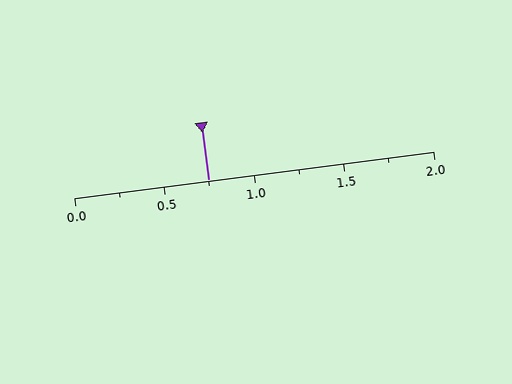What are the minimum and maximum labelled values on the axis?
The axis runs from 0.0 to 2.0.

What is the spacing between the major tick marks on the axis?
The major ticks are spaced 0.5 apart.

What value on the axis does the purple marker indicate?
The marker indicates approximately 0.75.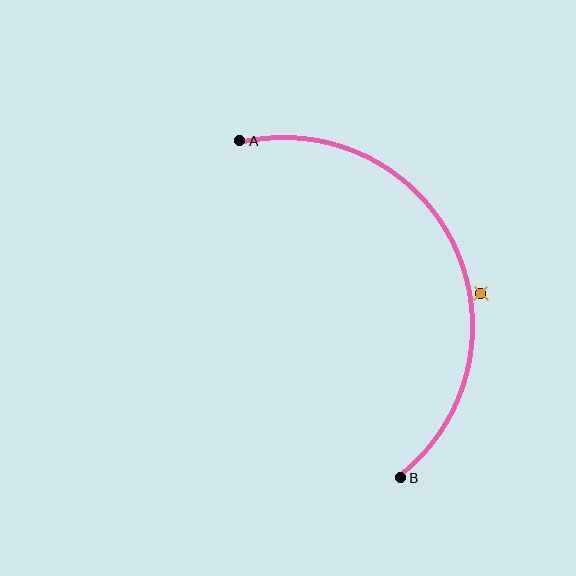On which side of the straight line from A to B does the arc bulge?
The arc bulges to the right of the straight line connecting A and B.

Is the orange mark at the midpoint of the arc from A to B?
No — the orange mark does not lie on the arc at all. It sits slightly outside the curve.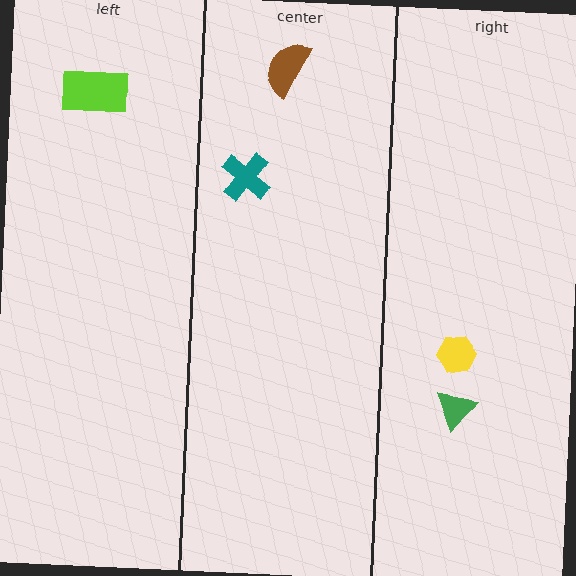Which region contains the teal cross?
The center region.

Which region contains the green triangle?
The right region.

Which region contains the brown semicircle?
The center region.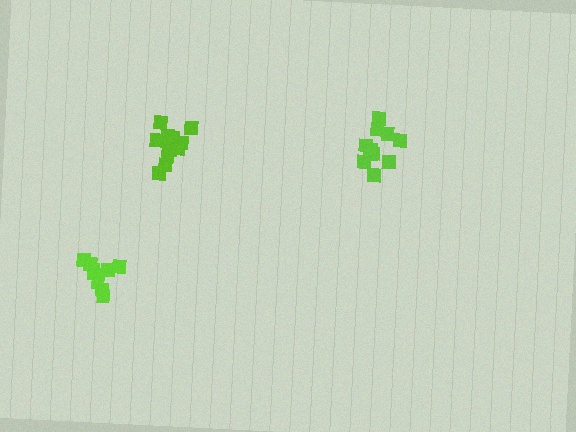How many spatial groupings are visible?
There are 3 spatial groupings.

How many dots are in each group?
Group 1: 13 dots, Group 2: 9 dots, Group 3: 11 dots (33 total).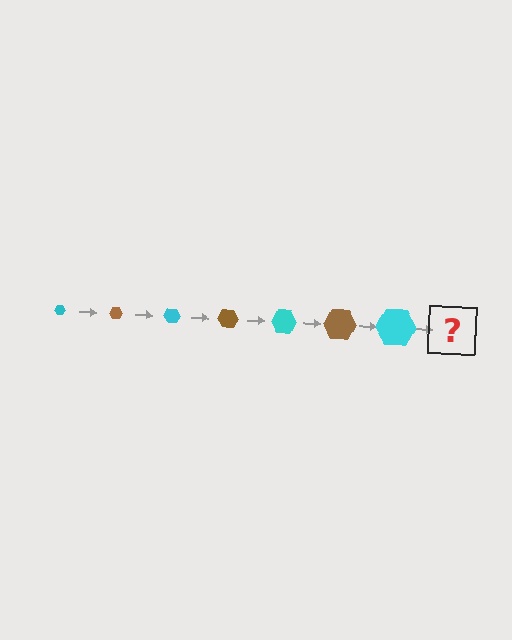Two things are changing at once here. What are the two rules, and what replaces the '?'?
The two rules are that the hexagon grows larger each step and the color cycles through cyan and brown. The '?' should be a brown hexagon, larger than the previous one.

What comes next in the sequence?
The next element should be a brown hexagon, larger than the previous one.